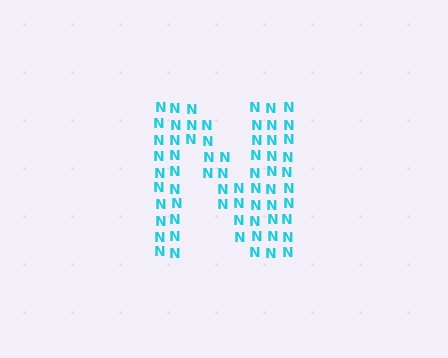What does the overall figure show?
The overall figure shows the letter N.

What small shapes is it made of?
It is made of small letter N's.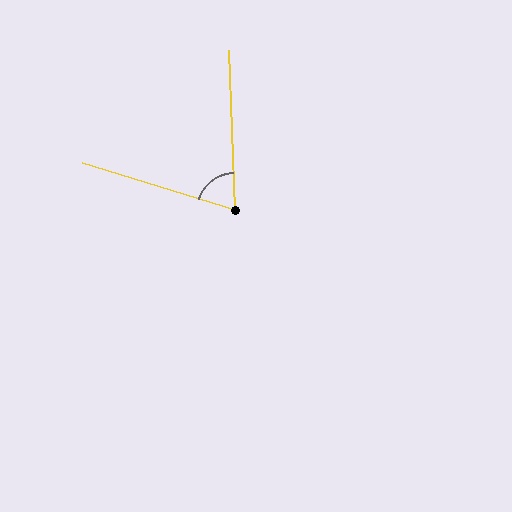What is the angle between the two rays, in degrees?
Approximately 71 degrees.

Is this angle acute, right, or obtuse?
It is acute.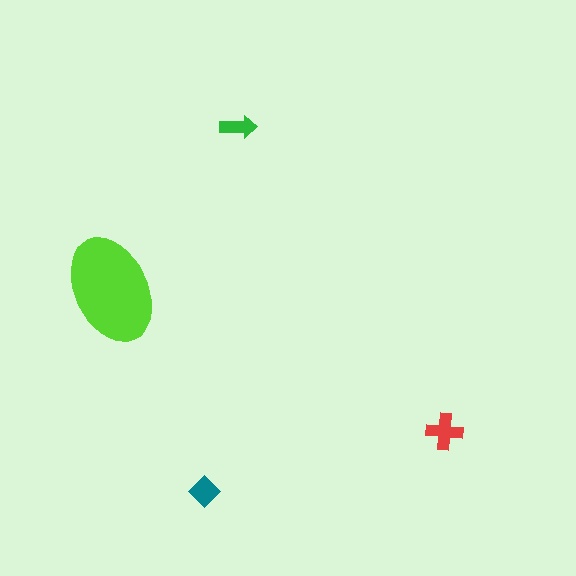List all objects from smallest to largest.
The green arrow, the teal diamond, the red cross, the lime ellipse.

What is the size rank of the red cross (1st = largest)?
2nd.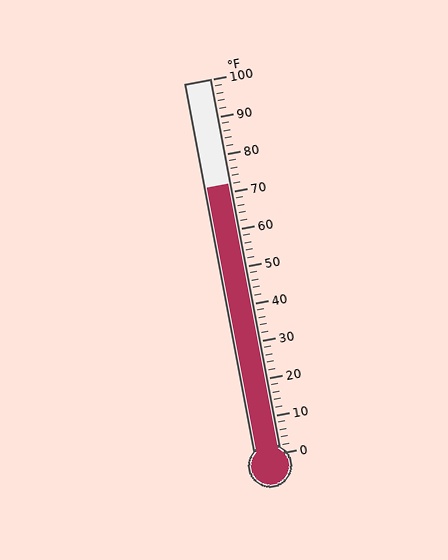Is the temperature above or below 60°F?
The temperature is above 60°F.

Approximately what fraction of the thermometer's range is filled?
The thermometer is filled to approximately 70% of its range.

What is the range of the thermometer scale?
The thermometer scale ranges from 0°F to 100°F.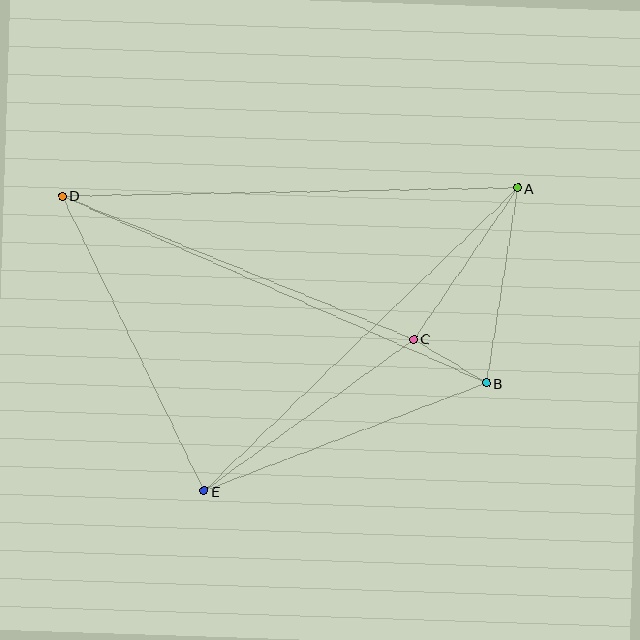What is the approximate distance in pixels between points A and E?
The distance between A and E is approximately 436 pixels.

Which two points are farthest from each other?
Points B and D are farthest from each other.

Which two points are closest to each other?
Points B and C are closest to each other.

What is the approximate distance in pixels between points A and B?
The distance between A and B is approximately 198 pixels.